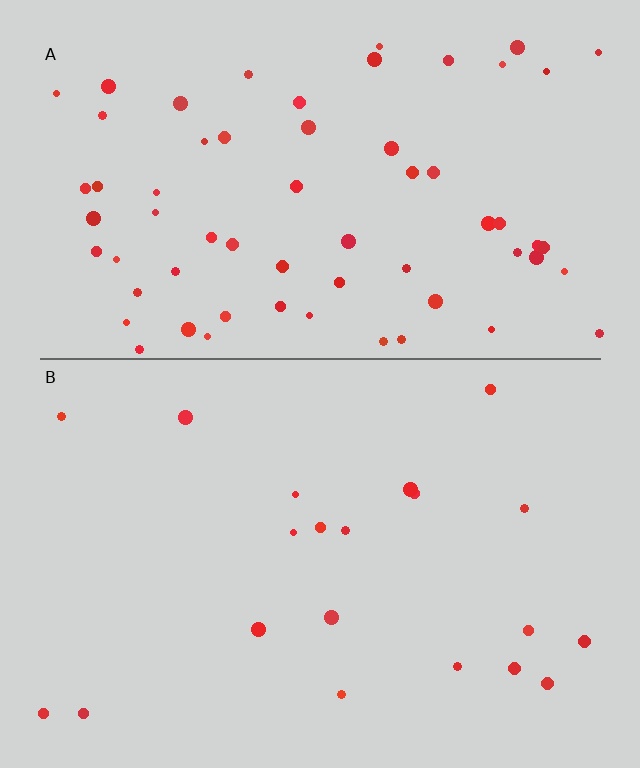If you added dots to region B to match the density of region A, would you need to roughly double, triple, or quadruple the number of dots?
Approximately triple.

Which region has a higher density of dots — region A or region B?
A (the top).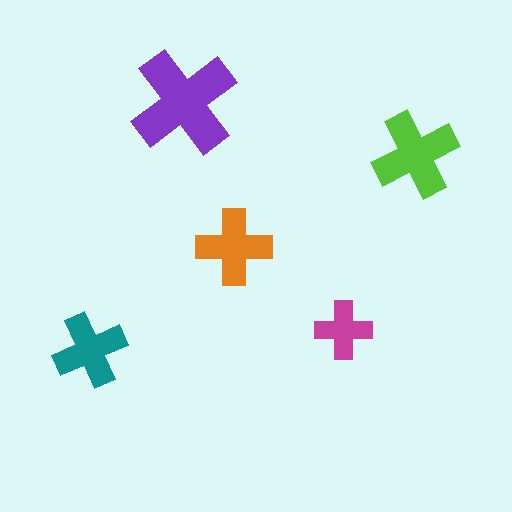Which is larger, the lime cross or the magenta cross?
The lime one.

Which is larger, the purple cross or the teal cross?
The purple one.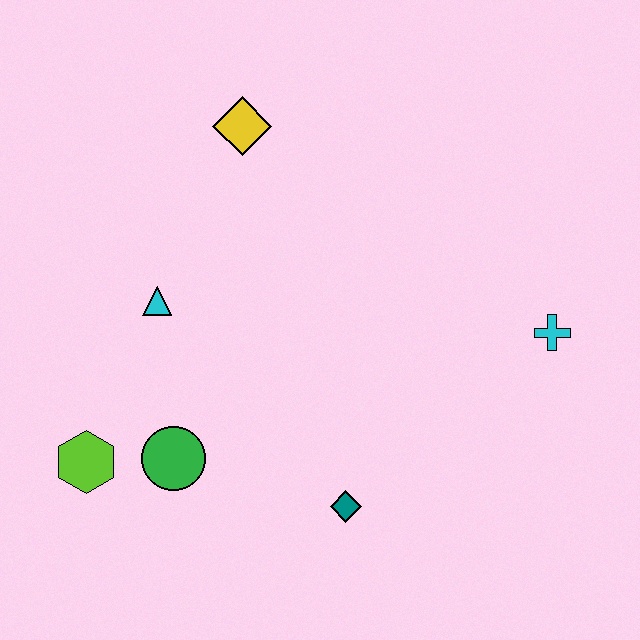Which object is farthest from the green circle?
The cyan cross is farthest from the green circle.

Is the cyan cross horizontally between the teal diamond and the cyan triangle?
No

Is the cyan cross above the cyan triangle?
No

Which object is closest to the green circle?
The lime hexagon is closest to the green circle.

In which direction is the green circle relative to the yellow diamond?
The green circle is below the yellow diamond.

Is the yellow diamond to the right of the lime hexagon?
Yes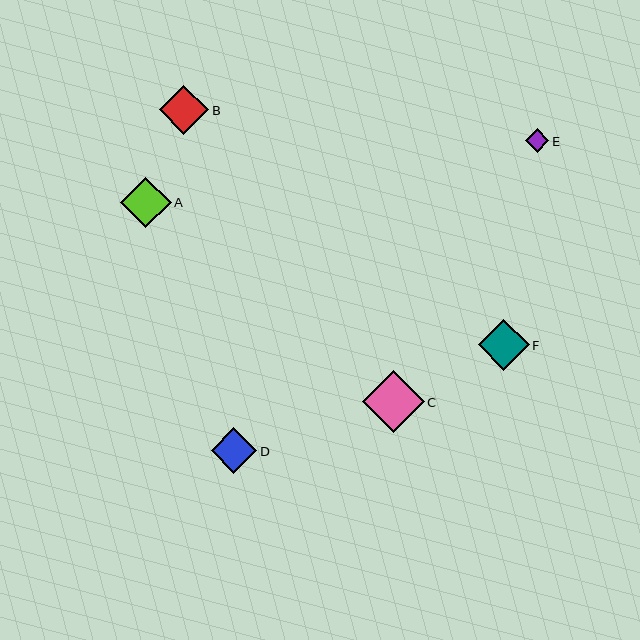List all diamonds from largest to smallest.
From largest to smallest: C, F, A, B, D, E.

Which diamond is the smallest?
Diamond E is the smallest with a size of approximately 23 pixels.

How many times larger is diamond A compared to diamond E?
Diamond A is approximately 2.2 times the size of diamond E.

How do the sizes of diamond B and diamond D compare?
Diamond B and diamond D are approximately the same size.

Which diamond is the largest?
Diamond C is the largest with a size of approximately 62 pixels.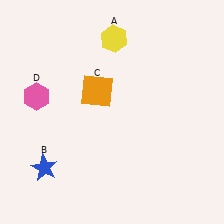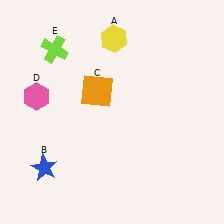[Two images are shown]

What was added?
A lime cross (E) was added in Image 2.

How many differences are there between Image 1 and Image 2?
There is 1 difference between the two images.